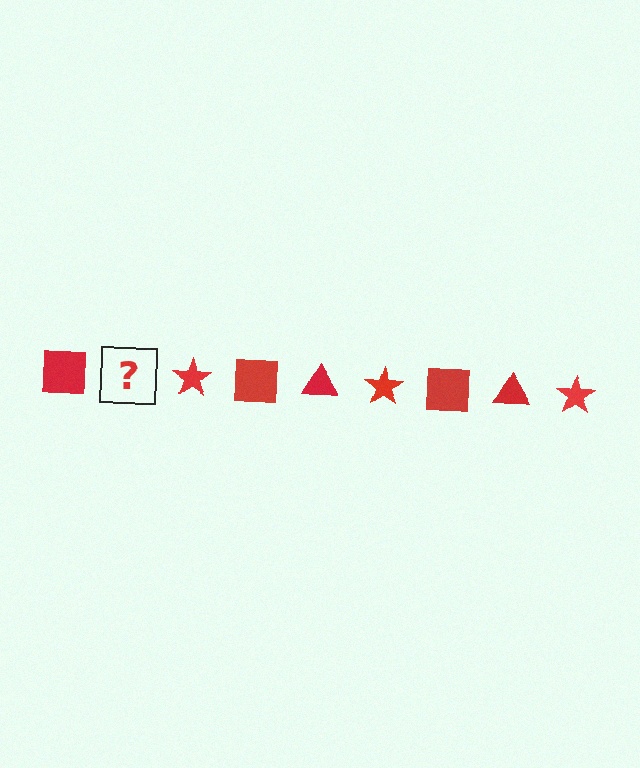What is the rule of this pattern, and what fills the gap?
The rule is that the pattern cycles through square, triangle, star shapes in red. The gap should be filled with a red triangle.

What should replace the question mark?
The question mark should be replaced with a red triangle.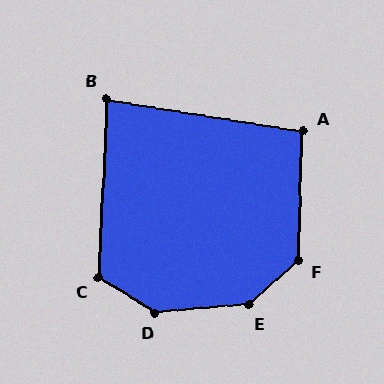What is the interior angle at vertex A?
Approximately 97 degrees (obtuse).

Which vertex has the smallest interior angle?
B, at approximately 83 degrees.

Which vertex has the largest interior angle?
D, at approximately 143 degrees.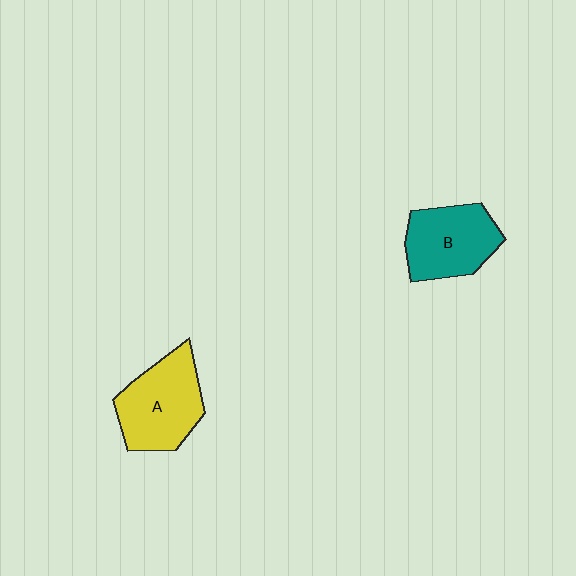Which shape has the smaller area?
Shape B (teal).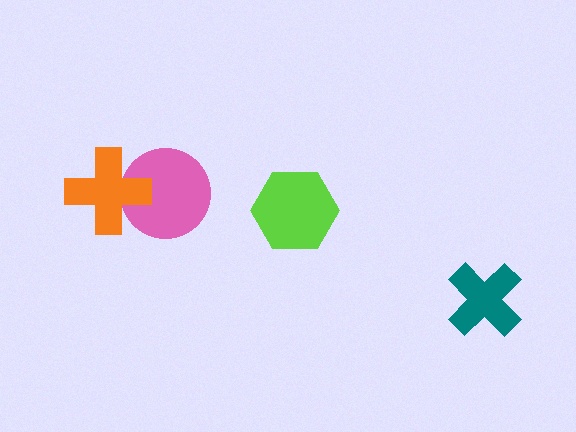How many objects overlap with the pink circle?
1 object overlaps with the pink circle.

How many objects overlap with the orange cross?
1 object overlaps with the orange cross.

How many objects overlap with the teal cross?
0 objects overlap with the teal cross.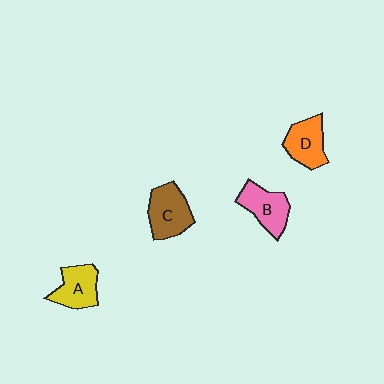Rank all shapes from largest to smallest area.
From largest to smallest: C (brown), B (pink), A (yellow), D (orange).